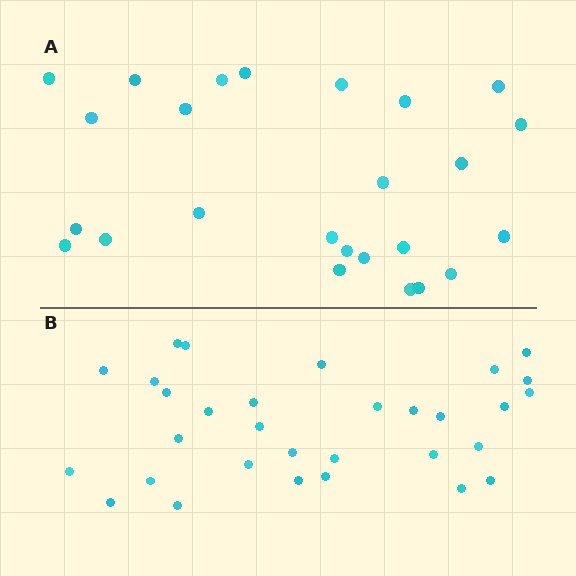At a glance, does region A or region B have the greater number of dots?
Region B (the bottom region) has more dots.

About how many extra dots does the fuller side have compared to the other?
Region B has about 6 more dots than region A.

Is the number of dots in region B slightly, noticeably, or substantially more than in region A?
Region B has only slightly more — the two regions are fairly close. The ratio is roughly 1.2 to 1.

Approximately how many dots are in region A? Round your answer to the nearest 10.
About 20 dots. (The exact count is 25, which rounds to 20.)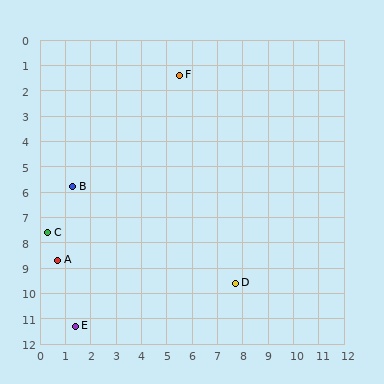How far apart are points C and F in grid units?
Points C and F are about 8.1 grid units apart.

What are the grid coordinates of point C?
Point C is at approximately (0.3, 7.6).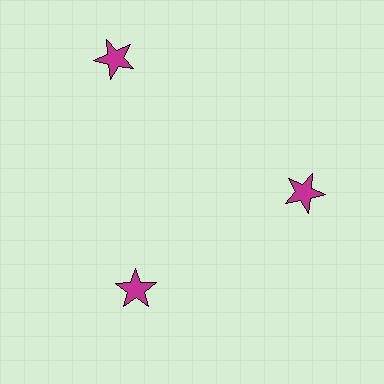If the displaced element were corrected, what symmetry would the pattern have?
It would have 3-fold rotational symmetry — the pattern would map onto itself every 120 degrees.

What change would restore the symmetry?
The symmetry would be restored by moving it inward, back onto the ring so that all 3 stars sit at equal angles and equal distance from the center.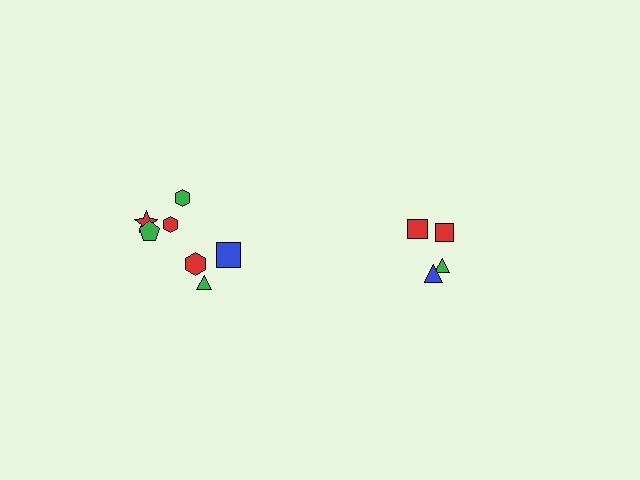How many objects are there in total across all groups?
There are 11 objects.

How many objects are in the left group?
There are 7 objects.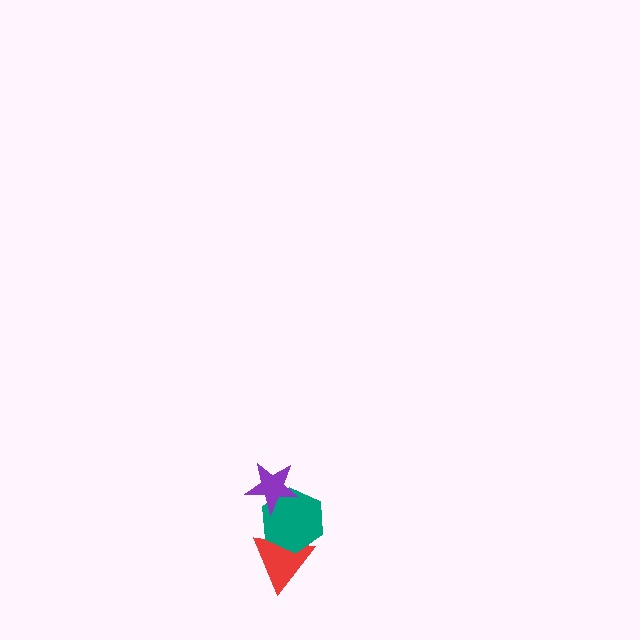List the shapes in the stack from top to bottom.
From top to bottom: the purple star, the teal hexagon, the red triangle.